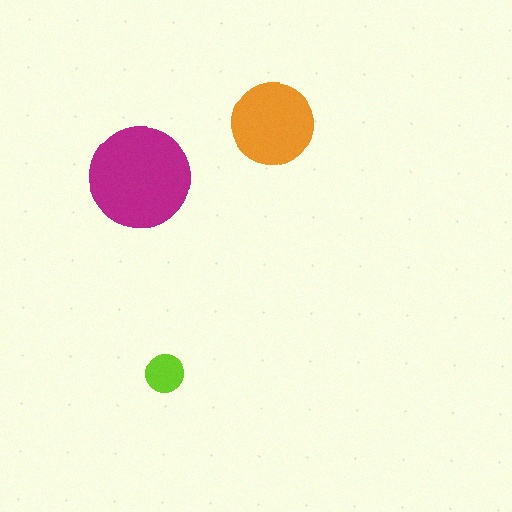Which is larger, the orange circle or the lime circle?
The orange one.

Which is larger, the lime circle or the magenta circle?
The magenta one.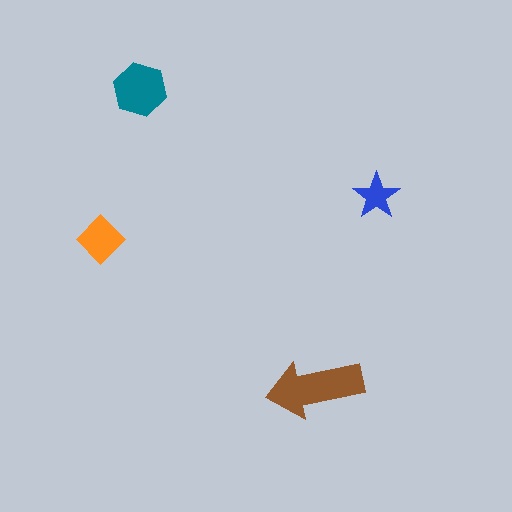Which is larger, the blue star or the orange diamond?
The orange diamond.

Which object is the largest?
The brown arrow.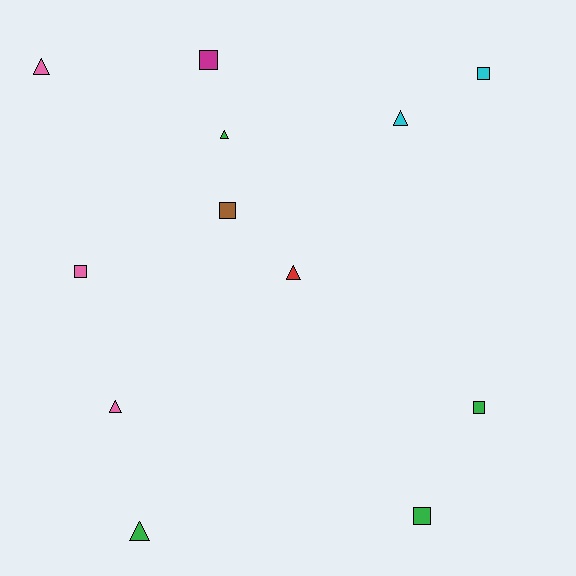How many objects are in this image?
There are 12 objects.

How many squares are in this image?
There are 6 squares.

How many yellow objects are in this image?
There are no yellow objects.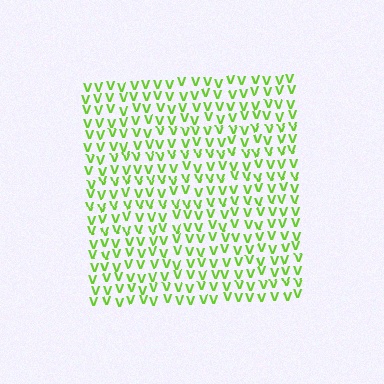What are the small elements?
The small elements are letter V's.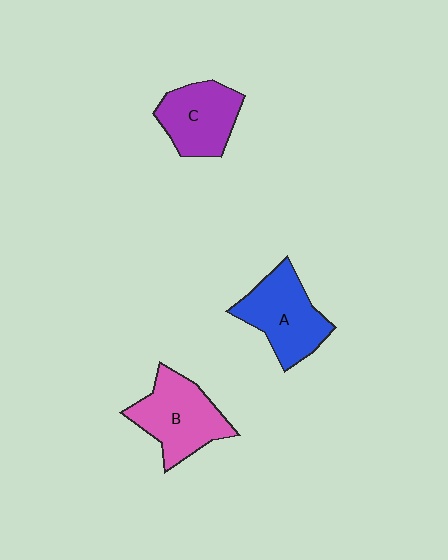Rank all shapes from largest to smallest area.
From largest to smallest: B (pink), A (blue), C (purple).